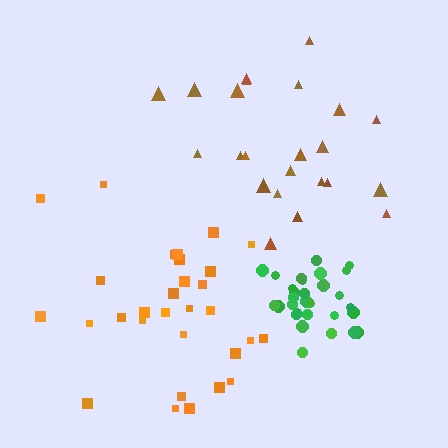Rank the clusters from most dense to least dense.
green, orange, brown.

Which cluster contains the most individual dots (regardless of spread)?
Green (30).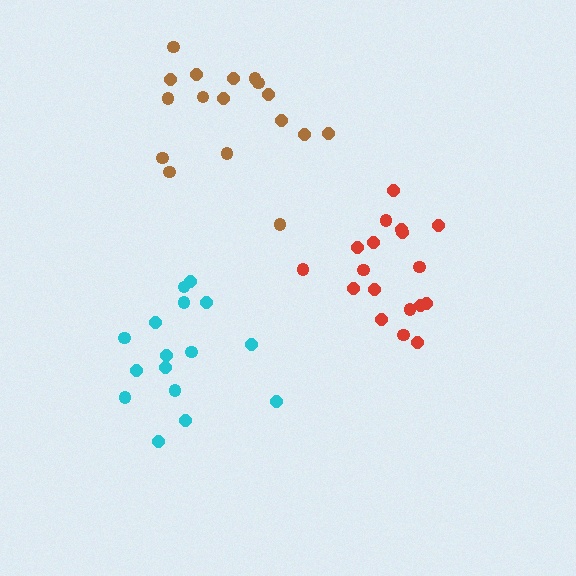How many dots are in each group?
Group 1: 17 dots, Group 2: 18 dots, Group 3: 16 dots (51 total).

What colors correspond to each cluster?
The clusters are colored: brown, red, cyan.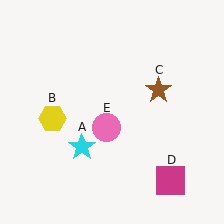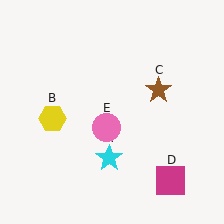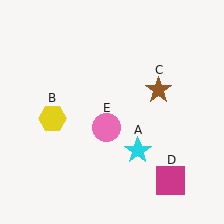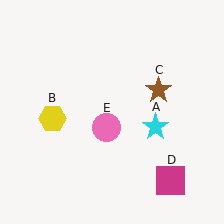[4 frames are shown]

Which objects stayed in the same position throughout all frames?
Yellow hexagon (object B) and brown star (object C) and magenta square (object D) and pink circle (object E) remained stationary.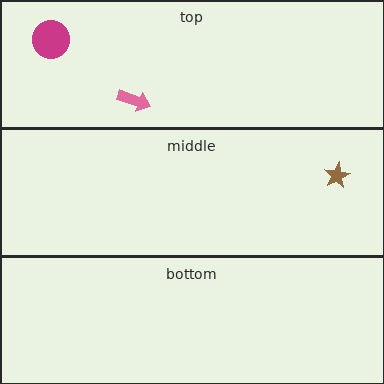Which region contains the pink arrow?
The top region.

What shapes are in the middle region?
The brown star.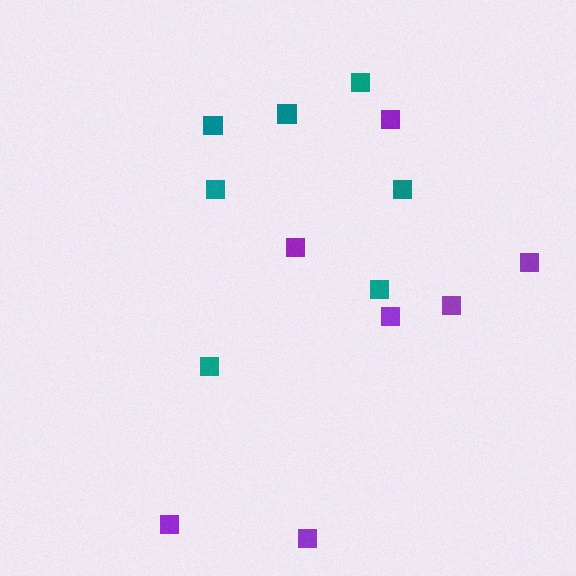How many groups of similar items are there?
There are 2 groups: one group of purple squares (7) and one group of teal squares (7).